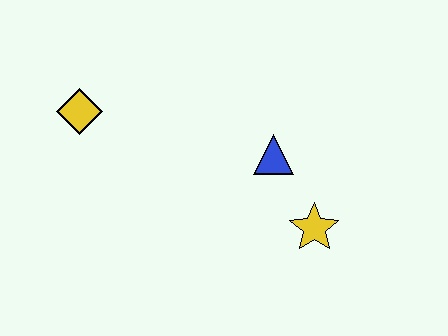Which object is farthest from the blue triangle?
The yellow diamond is farthest from the blue triangle.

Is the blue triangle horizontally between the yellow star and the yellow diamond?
Yes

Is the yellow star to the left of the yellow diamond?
No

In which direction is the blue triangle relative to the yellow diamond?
The blue triangle is to the right of the yellow diamond.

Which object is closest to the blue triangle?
The yellow star is closest to the blue triangle.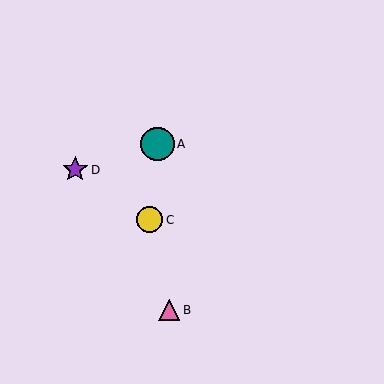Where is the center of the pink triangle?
The center of the pink triangle is at (169, 310).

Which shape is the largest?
The teal circle (labeled A) is the largest.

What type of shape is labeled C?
Shape C is a yellow circle.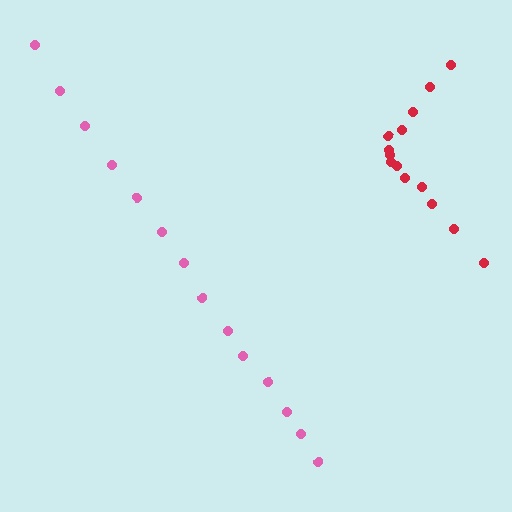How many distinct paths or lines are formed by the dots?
There are 2 distinct paths.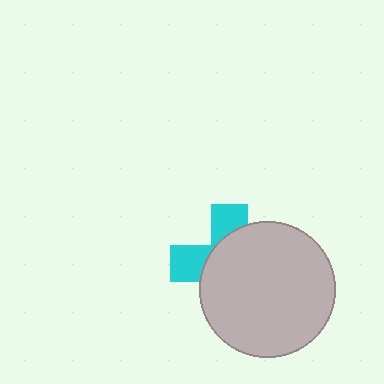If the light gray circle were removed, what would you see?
You would see the complete cyan cross.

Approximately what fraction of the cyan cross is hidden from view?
Roughly 68% of the cyan cross is hidden behind the light gray circle.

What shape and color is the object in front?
The object in front is a light gray circle.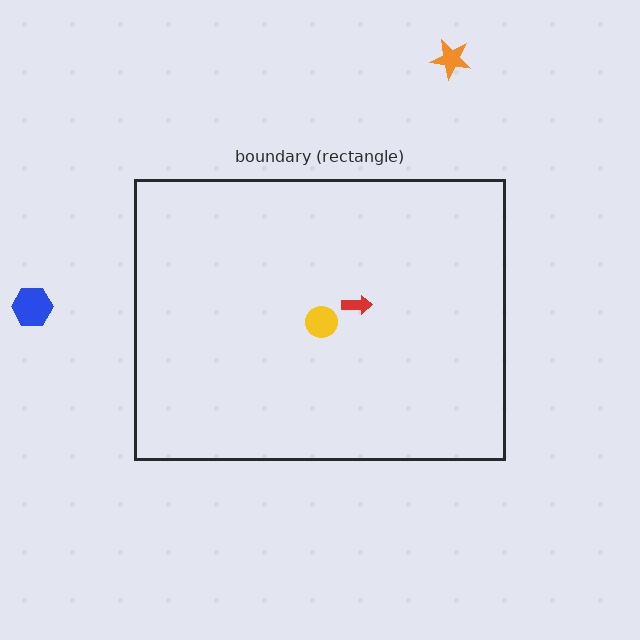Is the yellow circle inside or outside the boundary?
Inside.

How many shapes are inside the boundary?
2 inside, 2 outside.